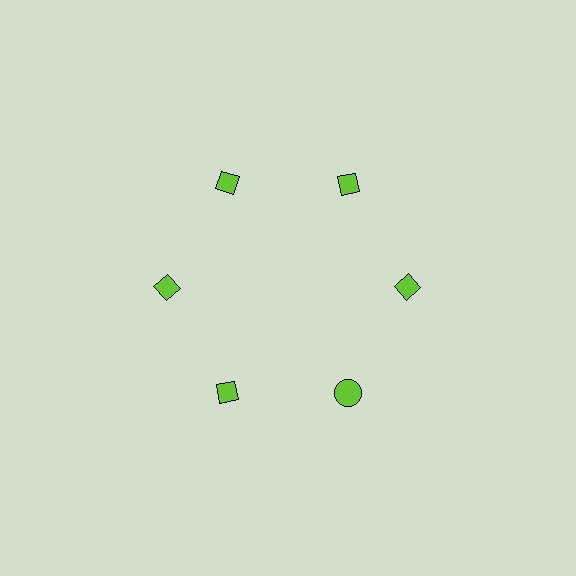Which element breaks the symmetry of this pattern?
The lime circle at roughly the 5 o'clock position breaks the symmetry. All other shapes are lime diamonds.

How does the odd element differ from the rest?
It has a different shape: circle instead of diamond.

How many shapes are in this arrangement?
There are 6 shapes arranged in a ring pattern.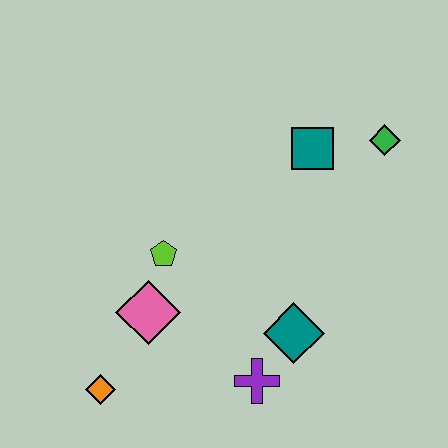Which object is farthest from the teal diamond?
The green diamond is farthest from the teal diamond.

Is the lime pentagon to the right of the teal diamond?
No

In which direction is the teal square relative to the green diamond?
The teal square is to the left of the green diamond.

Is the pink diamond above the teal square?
No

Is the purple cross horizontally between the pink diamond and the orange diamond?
No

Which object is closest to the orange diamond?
The pink diamond is closest to the orange diamond.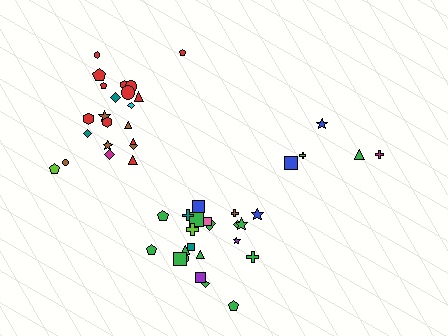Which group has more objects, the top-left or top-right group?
The top-left group.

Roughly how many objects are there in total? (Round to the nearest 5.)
Roughly 50 objects in total.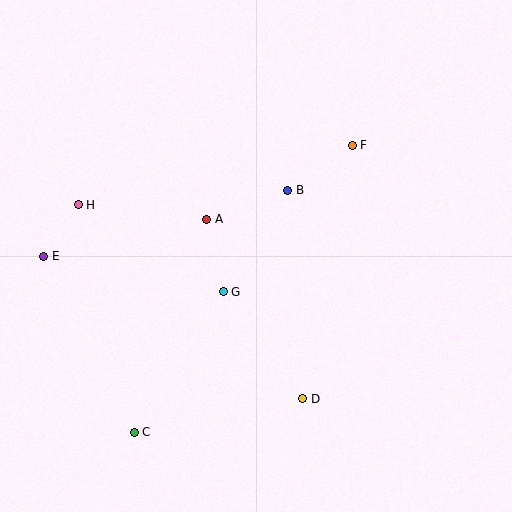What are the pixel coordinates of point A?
Point A is at (207, 219).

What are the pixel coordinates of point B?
Point B is at (288, 190).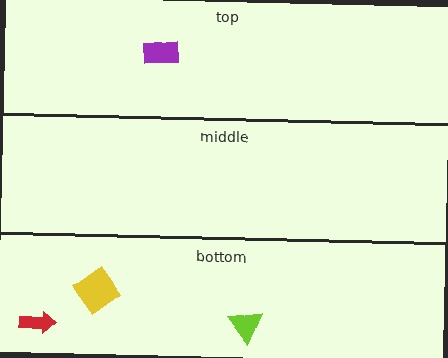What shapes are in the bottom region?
The red arrow, the lime triangle, the yellow diamond.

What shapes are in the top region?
The purple rectangle.